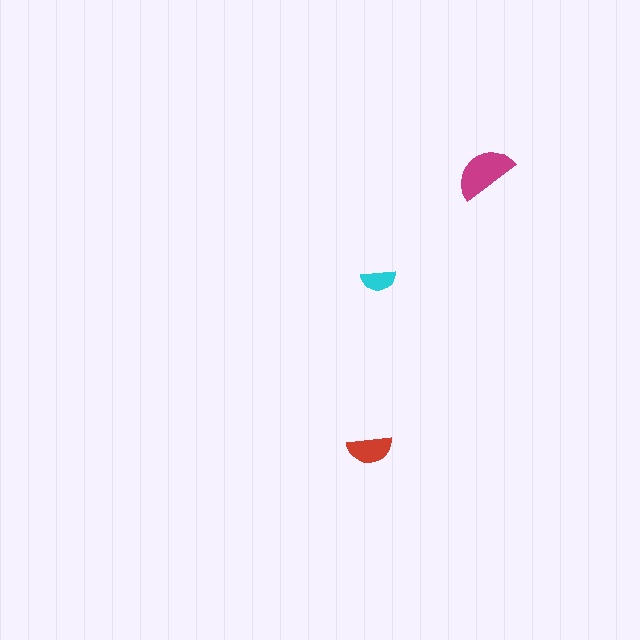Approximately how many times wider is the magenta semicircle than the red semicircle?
About 1.5 times wider.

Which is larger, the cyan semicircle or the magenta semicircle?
The magenta one.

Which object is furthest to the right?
The magenta semicircle is rightmost.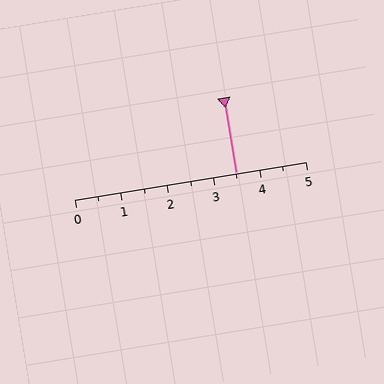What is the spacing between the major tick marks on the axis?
The major ticks are spaced 1 apart.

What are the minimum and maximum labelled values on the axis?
The axis runs from 0 to 5.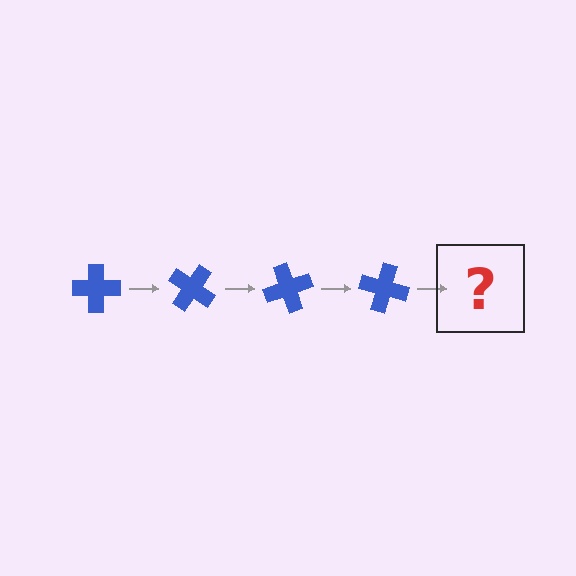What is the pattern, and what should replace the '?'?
The pattern is that the cross rotates 35 degrees each step. The '?' should be a blue cross rotated 140 degrees.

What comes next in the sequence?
The next element should be a blue cross rotated 140 degrees.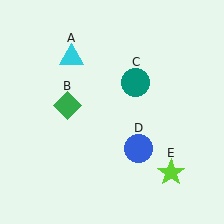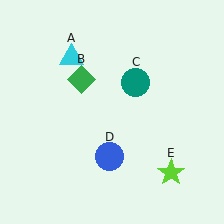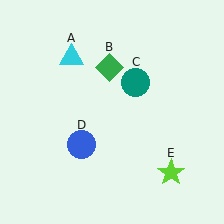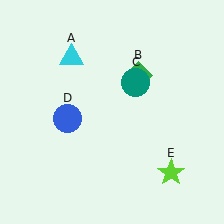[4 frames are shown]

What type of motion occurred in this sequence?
The green diamond (object B), blue circle (object D) rotated clockwise around the center of the scene.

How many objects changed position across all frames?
2 objects changed position: green diamond (object B), blue circle (object D).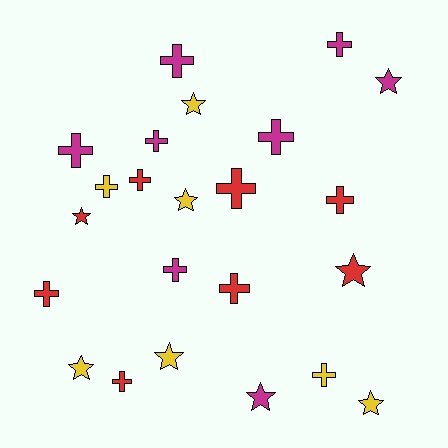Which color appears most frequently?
Magenta, with 8 objects.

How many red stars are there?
There are 2 red stars.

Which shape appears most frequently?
Cross, with 14 objects.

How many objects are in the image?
There are 23 objects.